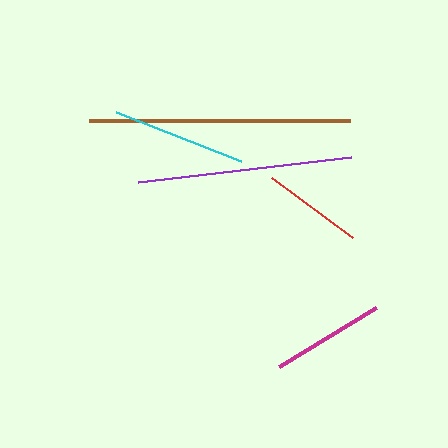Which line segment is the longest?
The brown line is the longest at approximately 260 pixels.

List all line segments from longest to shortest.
From longest to shortest: brown, purple, cyan, magenta, red.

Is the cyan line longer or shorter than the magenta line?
The cyan line is longer than the magenta line.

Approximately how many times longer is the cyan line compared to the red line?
The cyan line is approximately 1.3 times the length of the red line.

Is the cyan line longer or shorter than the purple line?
The purple line is longer than the cyan line.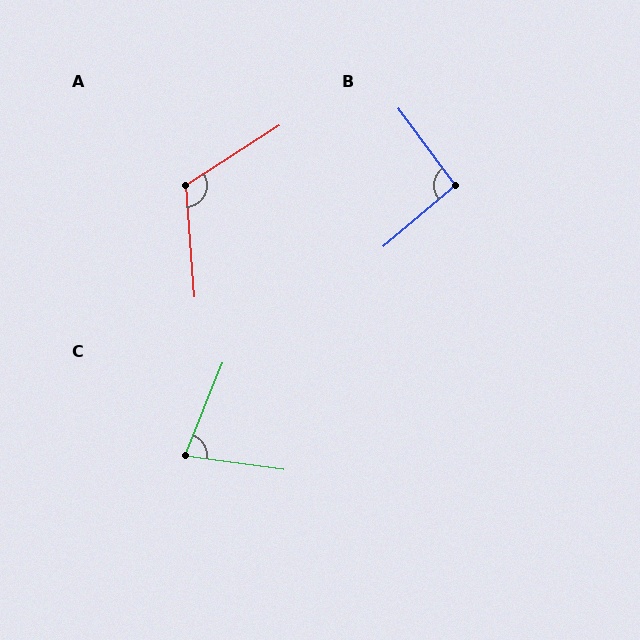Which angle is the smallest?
C, at approximately 76 degrees.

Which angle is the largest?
A, at approximately 119 degrees.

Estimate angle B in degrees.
Approximately 94 degrees.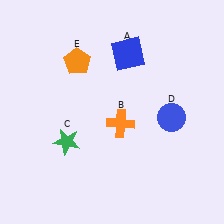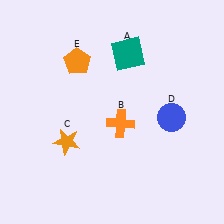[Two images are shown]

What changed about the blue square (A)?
In Image 1, A is blue. In Image 2, it changed to teal.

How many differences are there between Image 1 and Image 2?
There are 2 differences between the two images.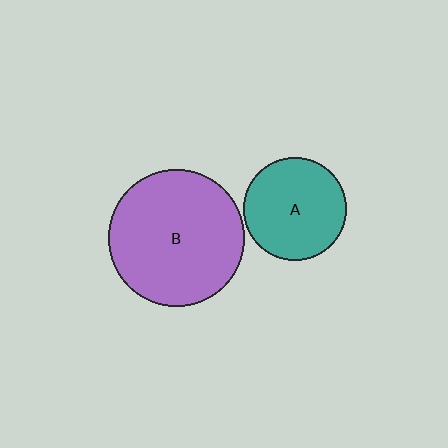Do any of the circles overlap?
No, none of the circles overlap.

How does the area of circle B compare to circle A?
Approximately 1.8 times.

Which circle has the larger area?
Circle B (purple).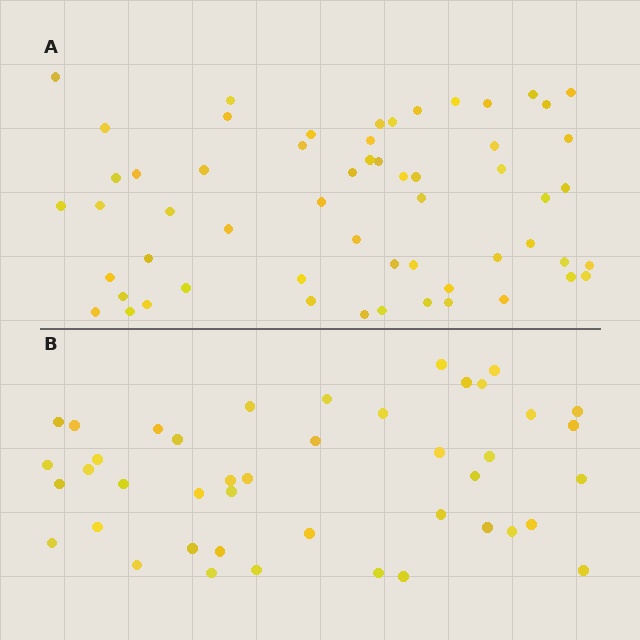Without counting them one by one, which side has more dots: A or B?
Region A (the top region) has more dots.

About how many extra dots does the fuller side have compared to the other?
Region A has approximately 15 more dots than region B.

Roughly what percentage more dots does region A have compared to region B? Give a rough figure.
About 35% more.